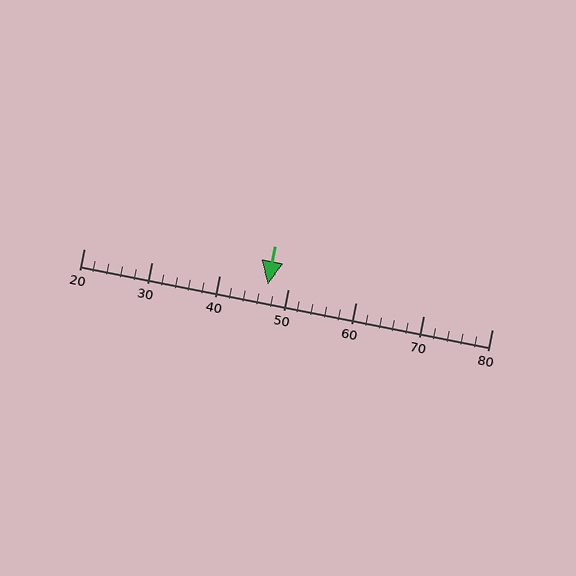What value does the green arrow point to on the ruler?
The green arrow points to approximately 47.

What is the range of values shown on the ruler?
The ruler shows values from 20 to 80.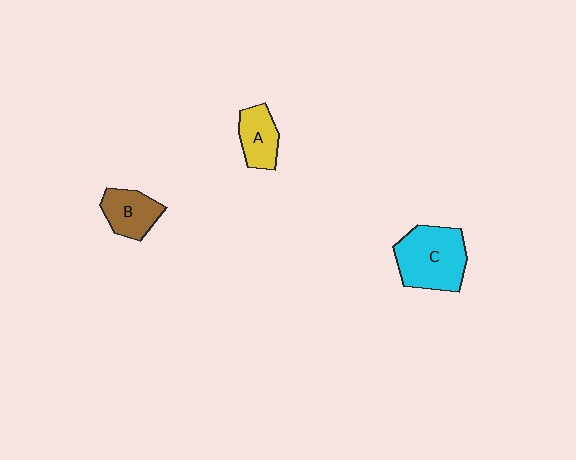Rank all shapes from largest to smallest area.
From largest to smallest: C (cyan), B (brown), A (yellow).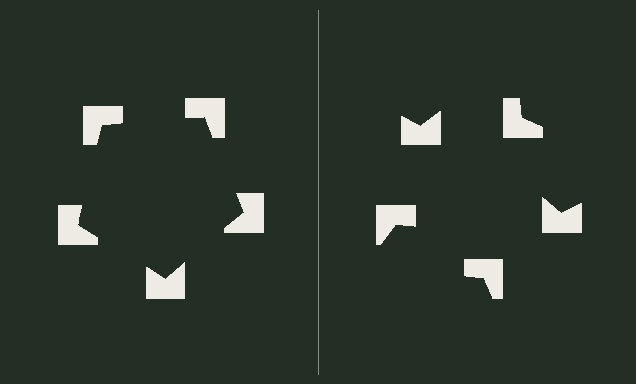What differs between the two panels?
The notched squares are positioned identically on both sides; only the wedge orientations differ. On the left they align to a pentagon; on the right they are misaligned.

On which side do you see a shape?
An illusory pentagon appears on the left side. On the right side the wedge cuts are rotated, so no coherent shape forms.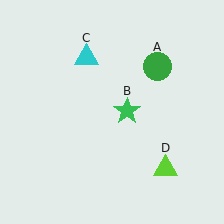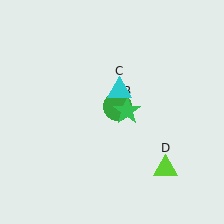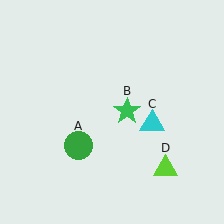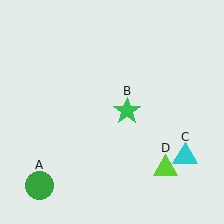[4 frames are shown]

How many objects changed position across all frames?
2 objects changed position: green circle (object A), cyan triangle (object C).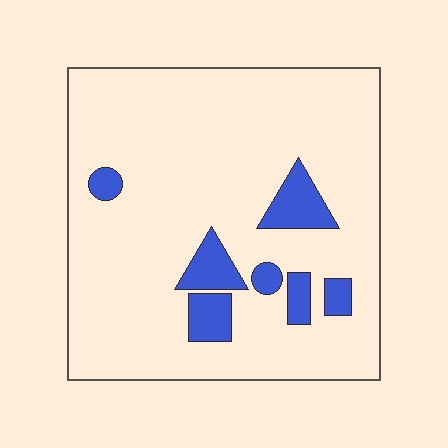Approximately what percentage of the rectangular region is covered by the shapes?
Approximately 10%.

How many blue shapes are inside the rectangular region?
7.